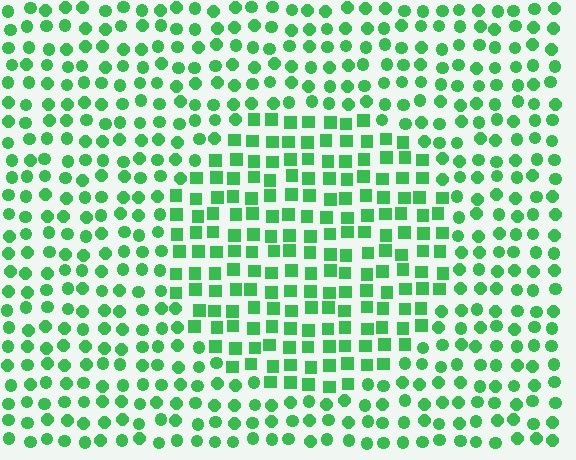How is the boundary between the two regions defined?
The boundary is defined by a change in element shape: squares inside vs. circles outside. All elements share the same color and spacing.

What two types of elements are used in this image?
The image uses squares inside the circle region and circles outside it.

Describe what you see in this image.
The image is filled with small green elements arranged in a uniform grid. A circle-shaped region contains squares, while the surrounding area contains circles. The boundary is defined purely by the change in element shape.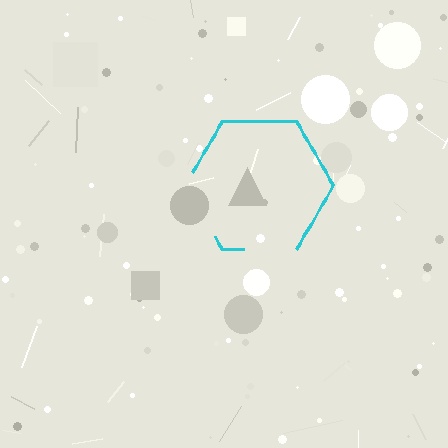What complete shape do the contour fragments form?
The contour fragments form a hexagon.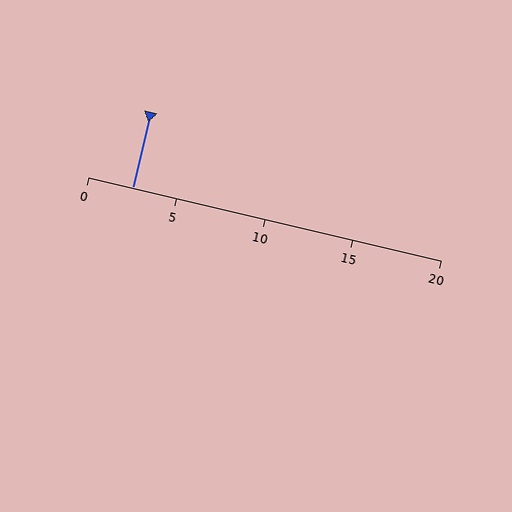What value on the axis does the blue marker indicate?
The marker indicates approximately 2.5.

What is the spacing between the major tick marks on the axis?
The major ticks are spaced 5 apart.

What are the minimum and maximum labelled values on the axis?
The axis runs from 0 to 20.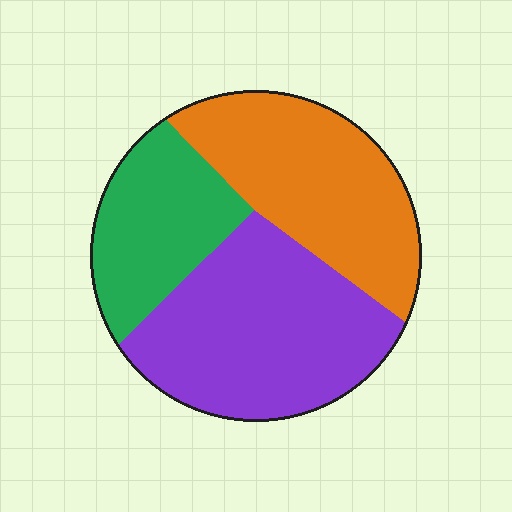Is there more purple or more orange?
Purple.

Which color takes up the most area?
Purple, at roughly 40%.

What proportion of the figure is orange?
Orange takes up about one third (1/3) of the figure.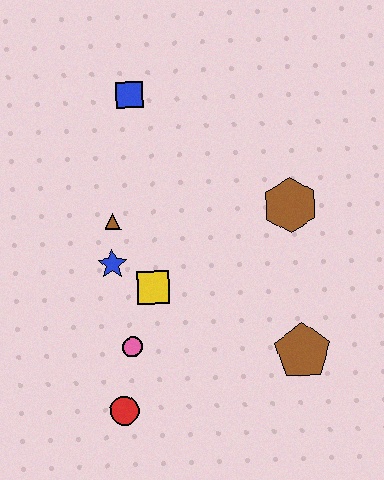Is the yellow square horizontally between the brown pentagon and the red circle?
Yes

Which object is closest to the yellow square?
The blue star is closest to the yellow square.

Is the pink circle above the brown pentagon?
Yes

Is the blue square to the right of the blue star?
Yes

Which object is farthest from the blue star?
The brown pentagon is farthest from the blue star.